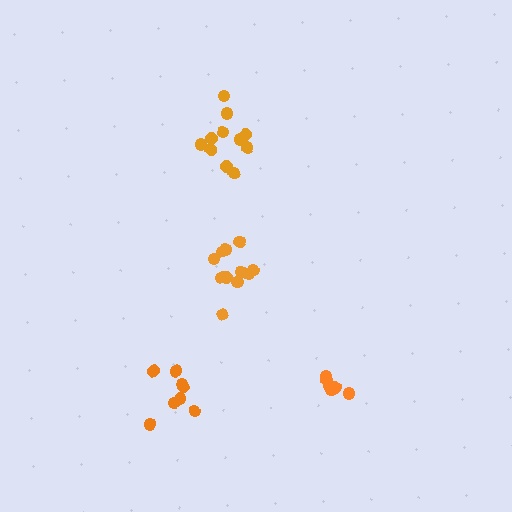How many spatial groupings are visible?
There are 4 spatial groupings.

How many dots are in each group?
Group 1: 8 dots, Group 2: 8 dots, Group 3: 11 dots, Group 4: 11 dots (38 total).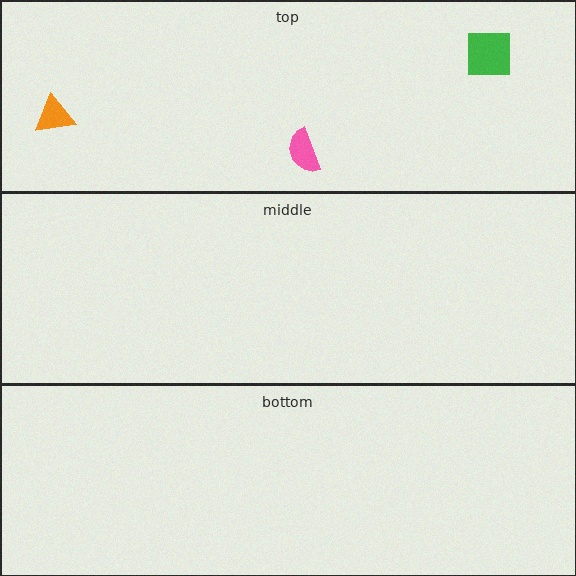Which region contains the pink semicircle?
The top region.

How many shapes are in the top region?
3.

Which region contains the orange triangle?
The top region.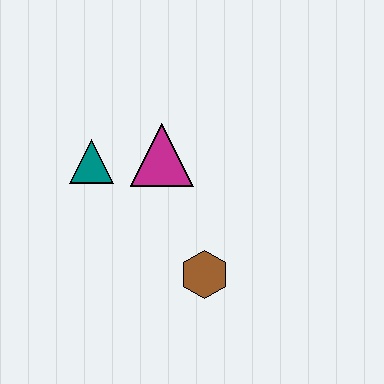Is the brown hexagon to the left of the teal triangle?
No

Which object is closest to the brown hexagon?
The magenta triangle is closest to the brown hexagon.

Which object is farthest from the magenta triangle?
The brown hexagon is farthest from the magenta triangle.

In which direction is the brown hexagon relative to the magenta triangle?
The brown hexagon is below the magenta triangle.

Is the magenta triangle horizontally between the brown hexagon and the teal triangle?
Yes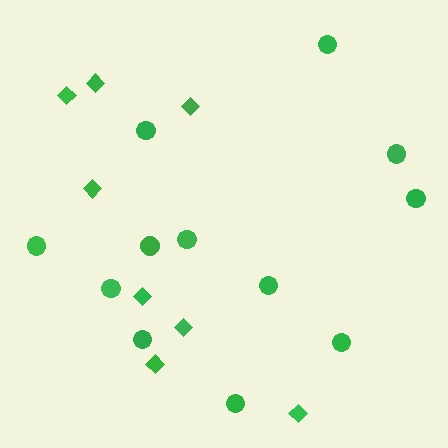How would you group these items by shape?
There are 2 groups: one group of circles (12) and one group of diamonds (8).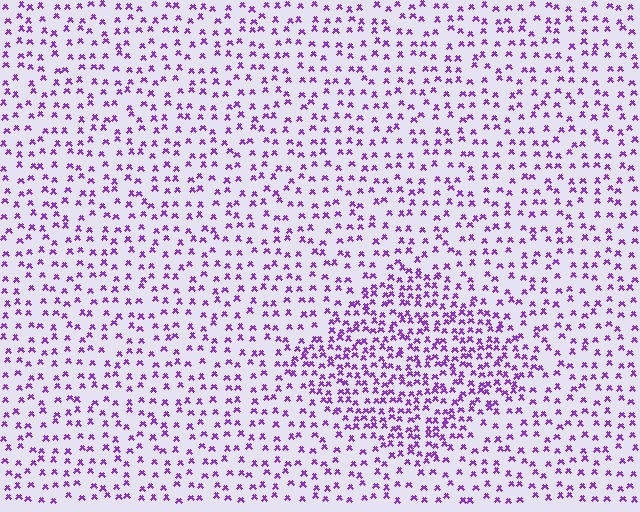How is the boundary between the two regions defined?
The boundary is defined by a change in element density (approximately 1.9x ratio). All elements are the same color, size, and shape.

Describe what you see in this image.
The image contains small purple elements arranged at two different densities. A diamond-shaped region is visible where the elements are more densely packed than the surrounding area.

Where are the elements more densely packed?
The elements are more densely packed inside the diamond boundary.